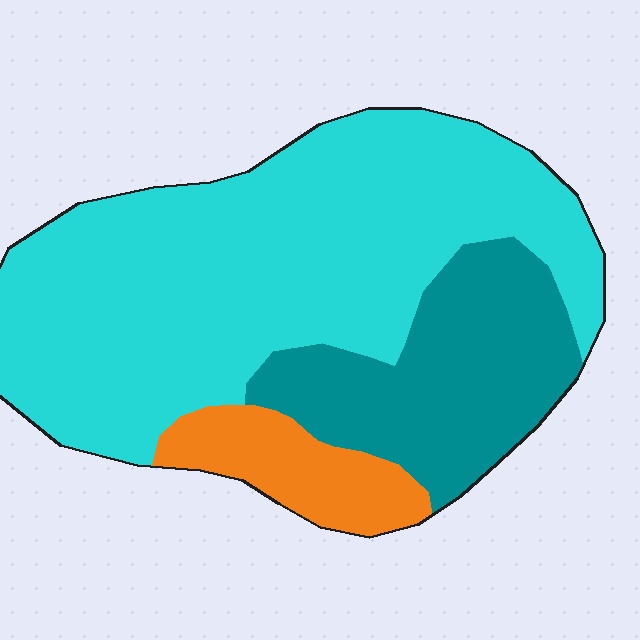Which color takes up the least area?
Orange, at roughly 10%.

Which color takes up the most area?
Cyan, at roughly 65%.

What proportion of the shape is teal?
Teal takes up between a quarter and a half of the shape.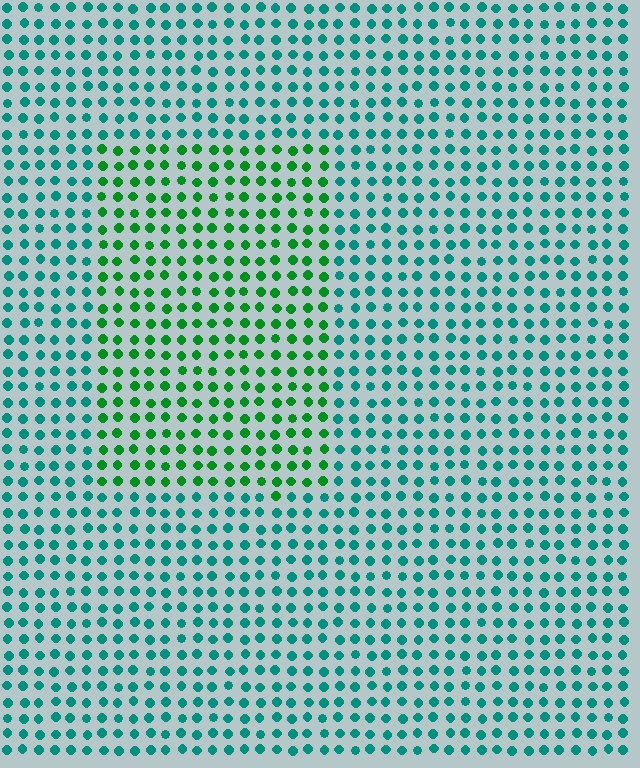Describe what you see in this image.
The image is filled with small teal elements in a uniform arrangement. A rectangle-shaped region is visible where the elements are tinted to a slightly different hue, forming a subtle color boundary.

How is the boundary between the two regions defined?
The boundary is defined purely by a slight shift in hue (about 40 degrees). Spacing, size, and orientation are identical on both sides.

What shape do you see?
I see a rectangle.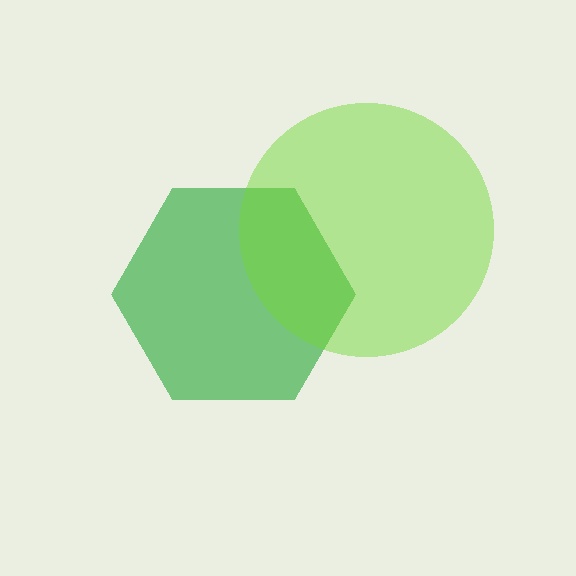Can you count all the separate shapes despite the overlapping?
Yes, there are 2 separate shapes.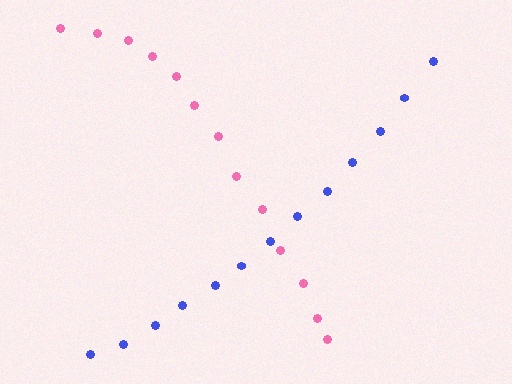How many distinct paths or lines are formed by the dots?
There are 2 distinct paths.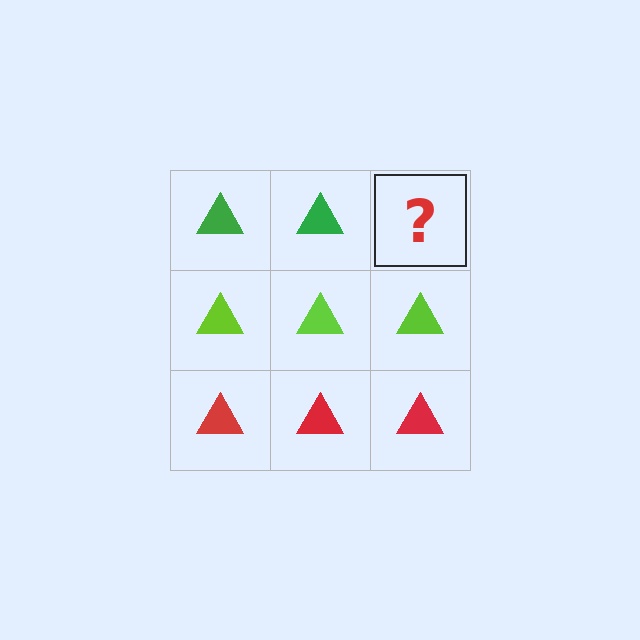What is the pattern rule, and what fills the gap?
The rule is that each row has a consistent color. The gap should be filled with a green triangle.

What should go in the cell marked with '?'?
The missing cell should contain a green triangle.